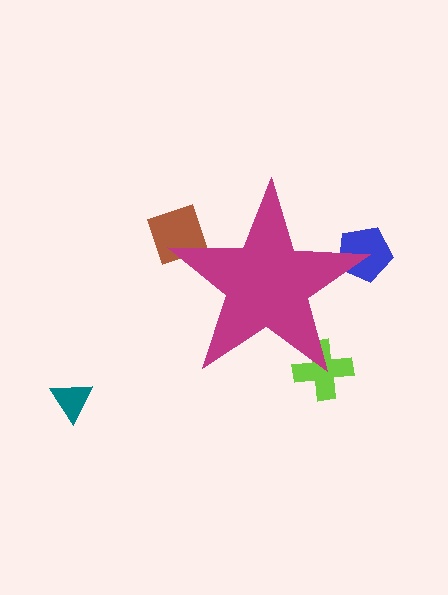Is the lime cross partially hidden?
Yes, the lime cross is partially hidden behind the magenta star.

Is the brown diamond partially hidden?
Yes, the brown diamond is partially hidden behind the magenta star.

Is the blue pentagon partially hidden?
Yes, the blue pentagon is partially hidden behind the magenta star.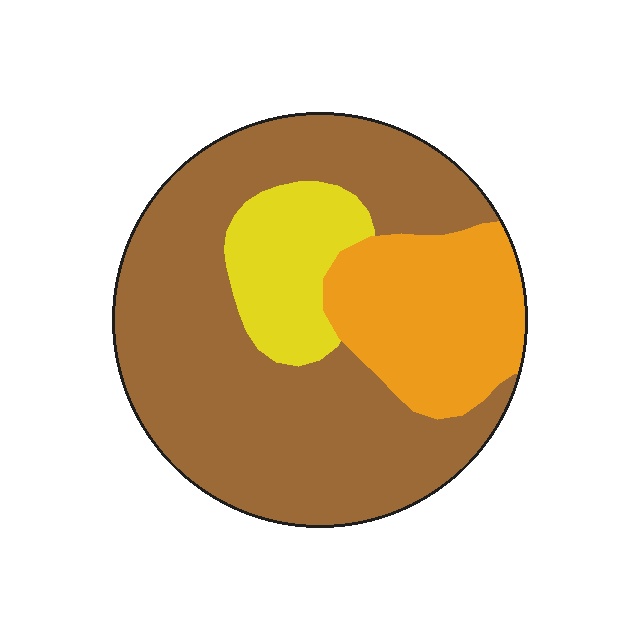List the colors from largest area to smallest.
From largest to smallest: brown, orange, yellow.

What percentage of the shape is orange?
Orange takes up less than a quarter of the shape.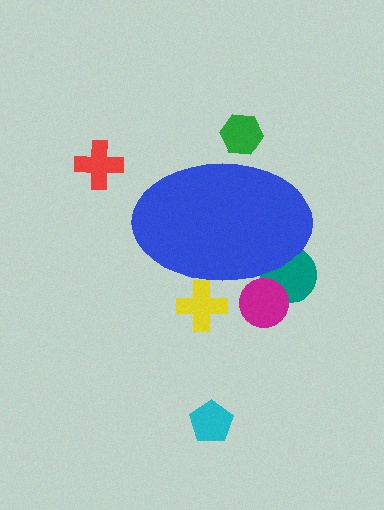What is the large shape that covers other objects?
A blue ellipse.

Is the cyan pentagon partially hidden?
No, the cyan pentagon is fully visible.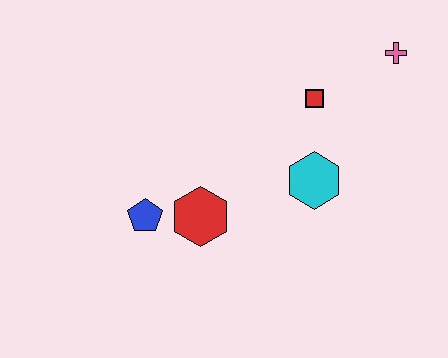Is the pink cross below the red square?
No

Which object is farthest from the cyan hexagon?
The blue pentagon is farthest from the cyan hexagon.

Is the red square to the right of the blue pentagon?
Yes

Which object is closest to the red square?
The cyan hexagon is closest to the red square.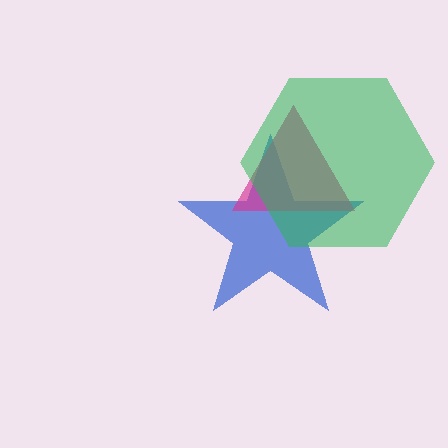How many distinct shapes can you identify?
There are 3 distinct shapes: a blue star, a magenta triangle, a green hexagon.